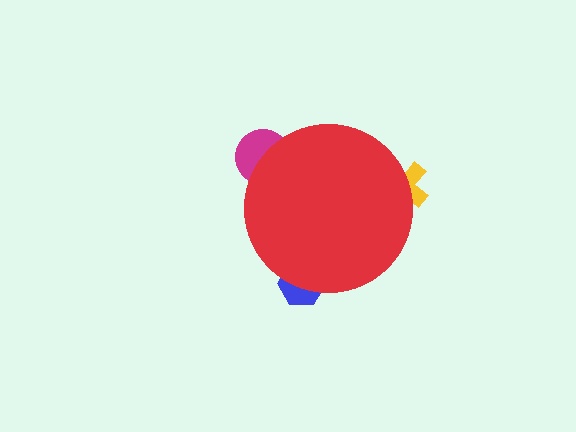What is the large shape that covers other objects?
A red circle.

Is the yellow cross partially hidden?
Yes, the yellow cross is partially hidden behind the red circle.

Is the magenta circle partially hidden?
Yes, the magenta circle is partially hidden behind the red circle.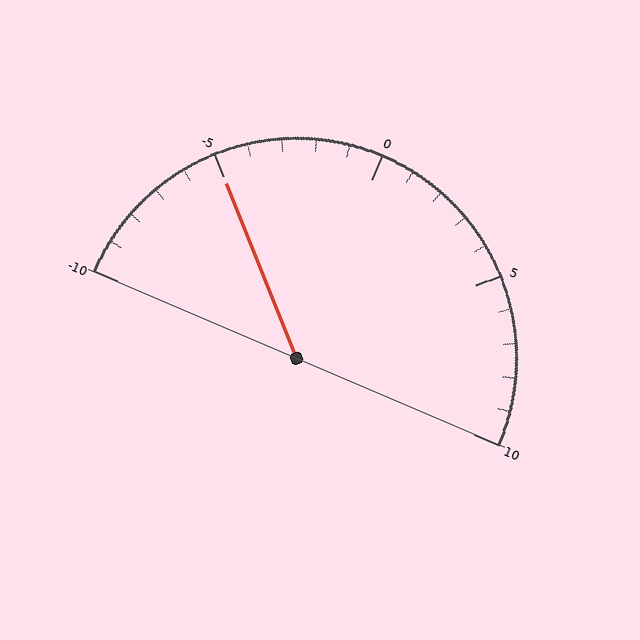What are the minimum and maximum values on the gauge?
The gauge ranges from -10 to 10.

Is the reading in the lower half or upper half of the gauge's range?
The reading is in the lower half of the range (-10 to 10).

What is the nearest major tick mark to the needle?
The nearest major tick mark is -5.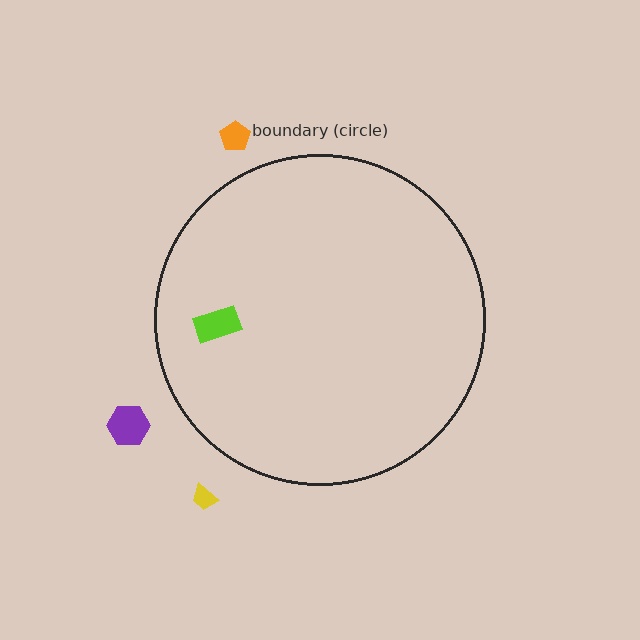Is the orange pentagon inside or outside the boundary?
Outside.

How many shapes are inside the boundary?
1 inside, 3 outside.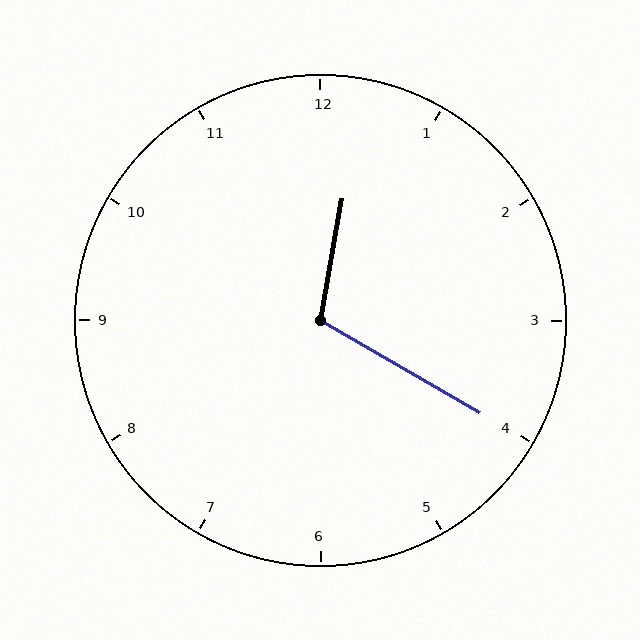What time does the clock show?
12:20.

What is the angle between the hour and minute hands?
Approximately 110 degrees.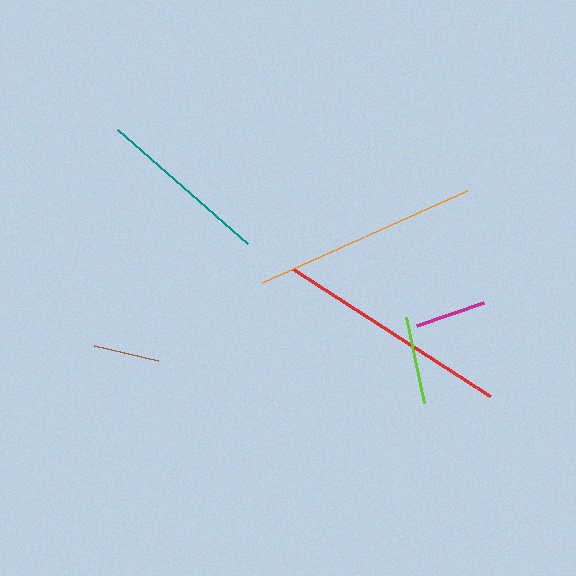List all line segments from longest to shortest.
From longest to shortest: red, orange, teal, lime, magenta, brown.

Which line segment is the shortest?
The brown line is the shortest at approximately 66 pixels.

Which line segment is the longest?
The red line is the longest at approximately 234 pixels.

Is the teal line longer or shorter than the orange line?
The orange line is longer than the teal line.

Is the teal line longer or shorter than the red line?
The red line is longer than the teal line.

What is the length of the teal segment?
The teal segment is approximately 173 pixels long.